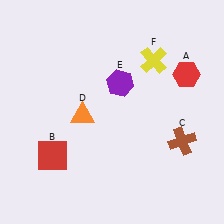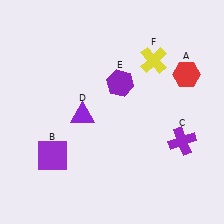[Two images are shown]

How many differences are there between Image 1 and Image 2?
There are 3 differences between the two images.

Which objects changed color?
B changed from red to purple. C changed from brown to purple. D changed from orange to purple.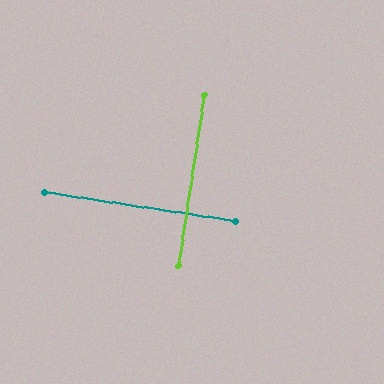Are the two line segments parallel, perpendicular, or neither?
Perpendicular — they meet at approximately 90°.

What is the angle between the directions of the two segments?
Approximately 90 degrees.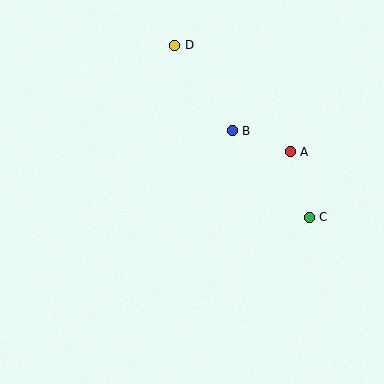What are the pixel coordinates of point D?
Point D is at (175, 45).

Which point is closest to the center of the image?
Point B at (232, 131) is closest to the center.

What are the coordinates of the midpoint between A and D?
The midpoint between A and D is at (233, 99).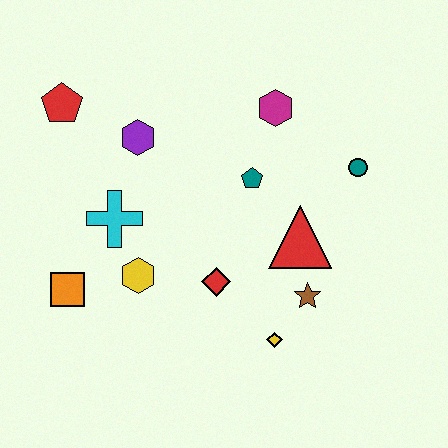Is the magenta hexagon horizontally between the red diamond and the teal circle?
Yes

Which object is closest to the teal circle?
The red triangle is closest to the teal circle.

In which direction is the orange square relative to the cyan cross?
The orange square is below the cyan cross.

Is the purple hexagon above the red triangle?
Yes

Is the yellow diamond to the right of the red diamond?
Yes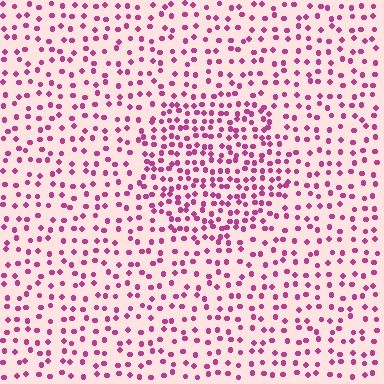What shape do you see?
I see a circle.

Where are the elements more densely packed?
The elements are more densely packed inside the circle boundary.